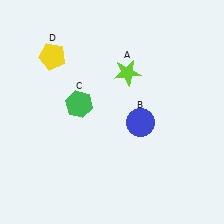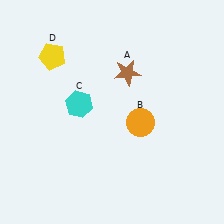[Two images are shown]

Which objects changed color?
A changed from lime to brown. B changed from blue to orange. C changed from green to cyan.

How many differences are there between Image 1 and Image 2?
There are 3 differences between the two images.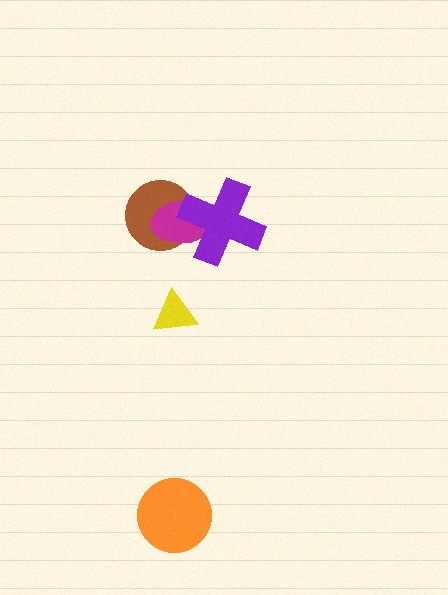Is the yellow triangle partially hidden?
No, no other shape covers it.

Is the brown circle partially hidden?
Yes, it is partially covered by another shape.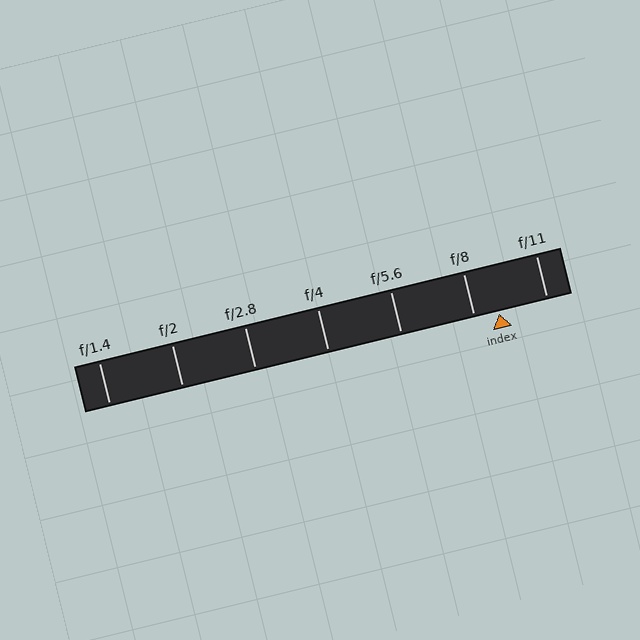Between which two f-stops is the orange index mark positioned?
The index mark is between f/8 and f/11.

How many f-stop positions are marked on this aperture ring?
There are 7 f-stop positions marked.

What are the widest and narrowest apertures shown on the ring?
The widest aperture shown is f/1.4 and the narrowest is f/11.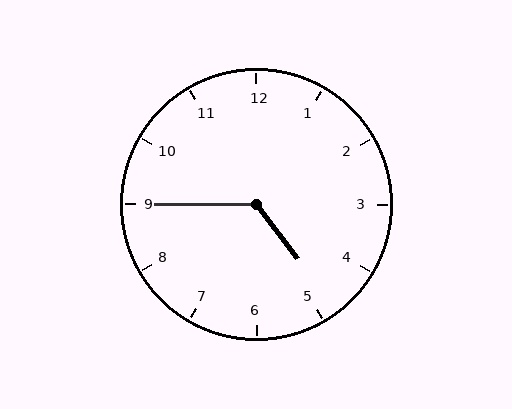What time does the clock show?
4:45.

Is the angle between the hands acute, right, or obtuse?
It is obtuse.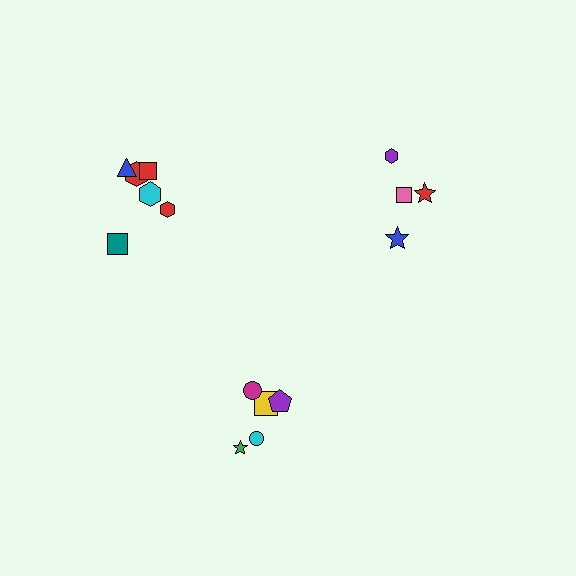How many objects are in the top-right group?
There are 4 objects.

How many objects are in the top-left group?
There are 6 objects.